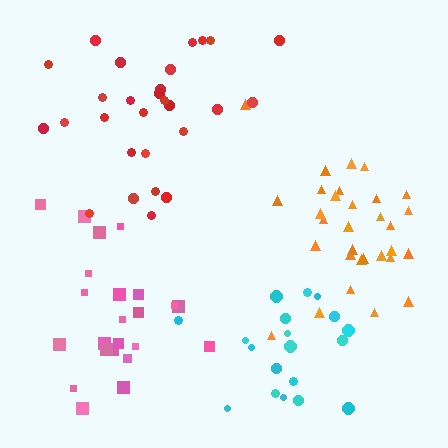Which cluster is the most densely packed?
Orange.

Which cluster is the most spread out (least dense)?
Pink.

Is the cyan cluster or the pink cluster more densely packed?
Cyan.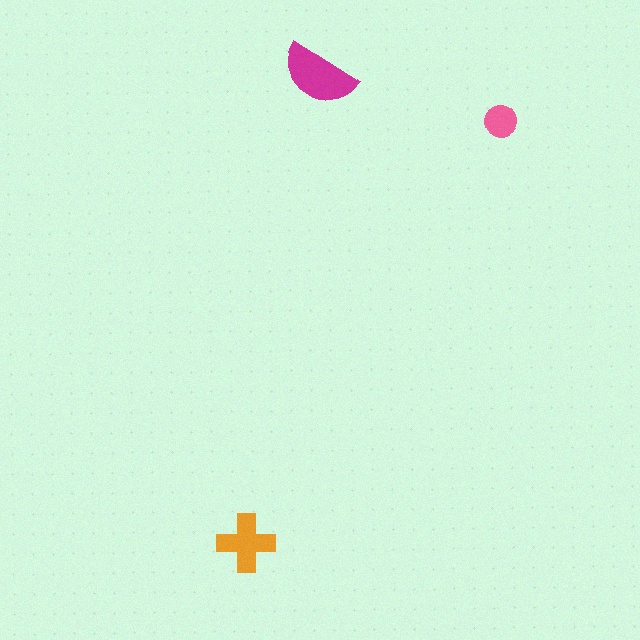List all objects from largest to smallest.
The magenta semicircle, the orange cross, the pink circle.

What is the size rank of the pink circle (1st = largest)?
3rd.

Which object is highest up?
The magenta semicircle is topmost.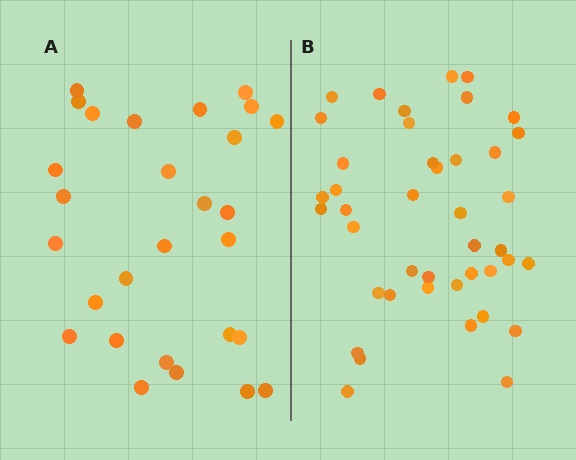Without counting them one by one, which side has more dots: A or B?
Region B (the right region) has more dots.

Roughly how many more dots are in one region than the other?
Region B has approximately 15 more dots than region A.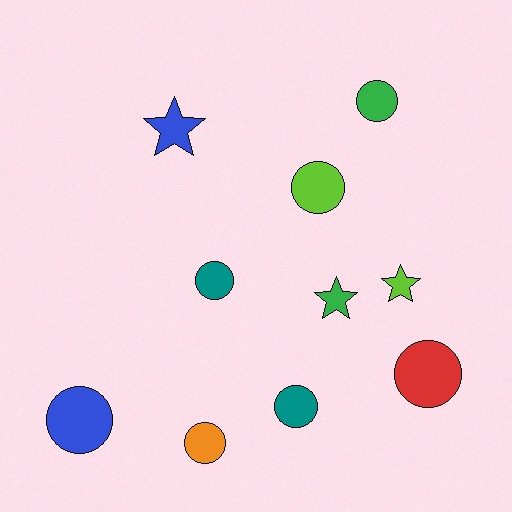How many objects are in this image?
There are 10 objects.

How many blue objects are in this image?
There are 2 blue objects.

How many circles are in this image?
There are 7 circles.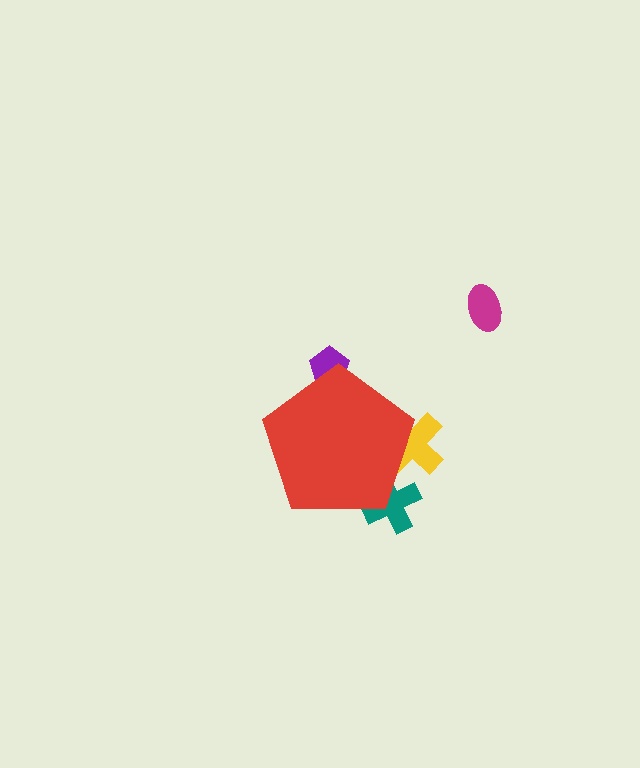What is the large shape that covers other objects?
A red pentagon.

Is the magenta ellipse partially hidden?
No, the magenta ellipse is fully visible.